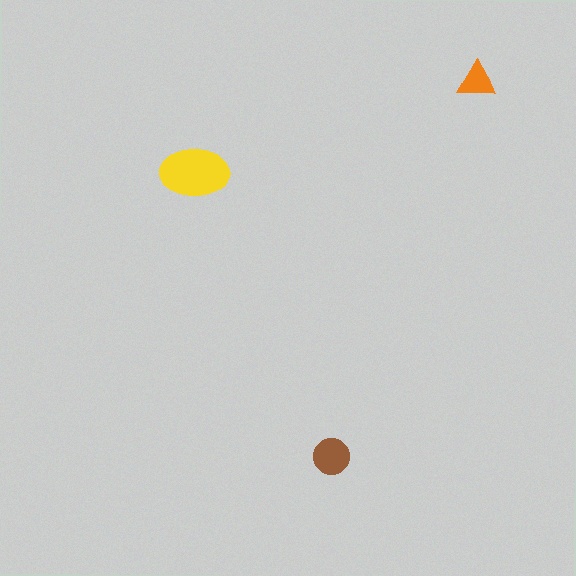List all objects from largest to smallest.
The yellow ellipse, the brown circle, the orange triangle.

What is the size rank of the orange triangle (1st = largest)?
3rd.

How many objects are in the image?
There are 3 objects in the image.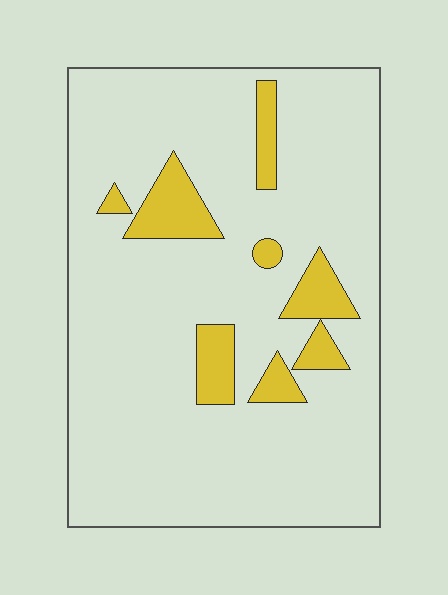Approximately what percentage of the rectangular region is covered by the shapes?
Approximately 10%.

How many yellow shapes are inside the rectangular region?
8.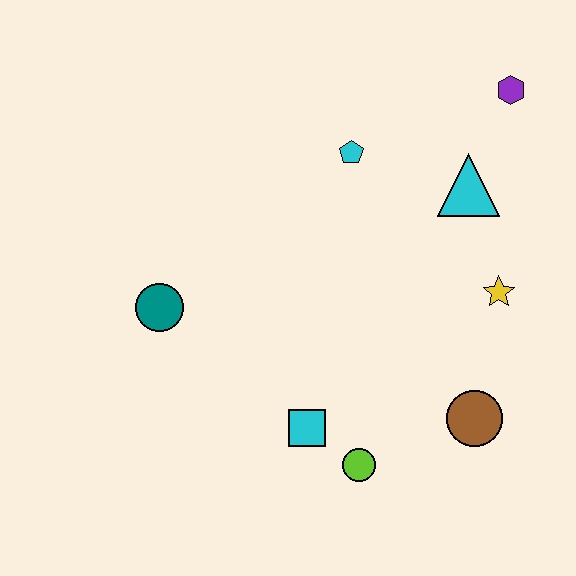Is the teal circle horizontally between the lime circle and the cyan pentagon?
No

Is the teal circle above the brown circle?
Yes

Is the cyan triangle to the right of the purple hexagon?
No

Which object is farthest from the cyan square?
The purple hexagon is farthest from the cyan square.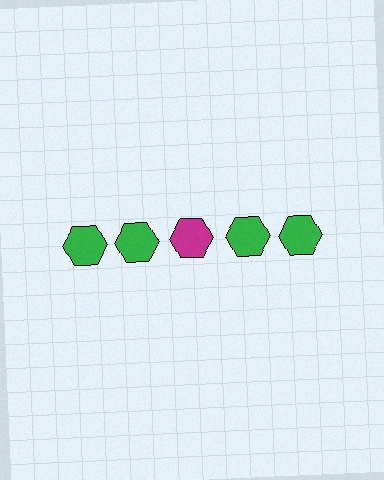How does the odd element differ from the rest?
It has a different color: magenta instead of green.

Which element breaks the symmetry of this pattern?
The magenta hexagon in the top row, center column breaks the symmetry. All other shapes are green hexagons.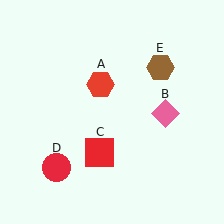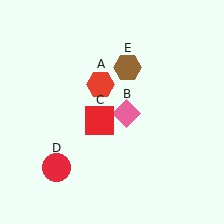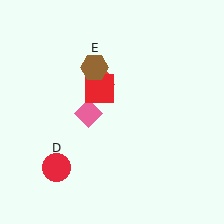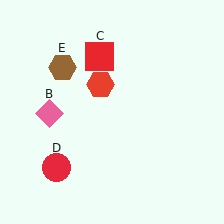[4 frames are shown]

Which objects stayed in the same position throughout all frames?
Red hexagon (object A) and red circle (object D) remained stationary.